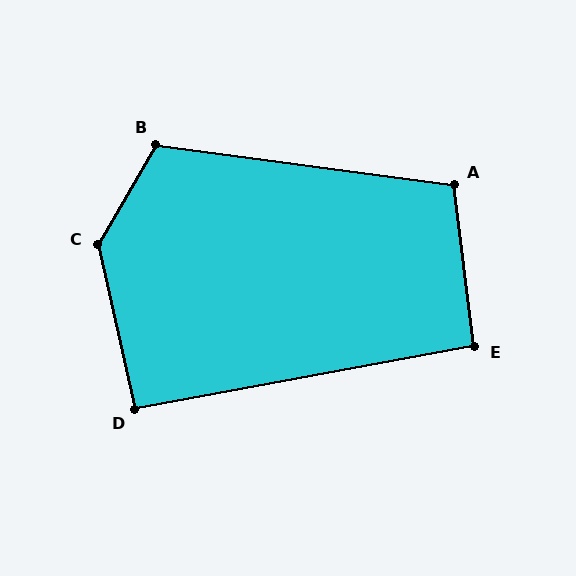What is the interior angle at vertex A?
Approximately 105 degrees (obtuse).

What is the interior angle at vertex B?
Approximately 112 degrees (obtuse).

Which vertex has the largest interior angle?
C, at approximately 137 degrees.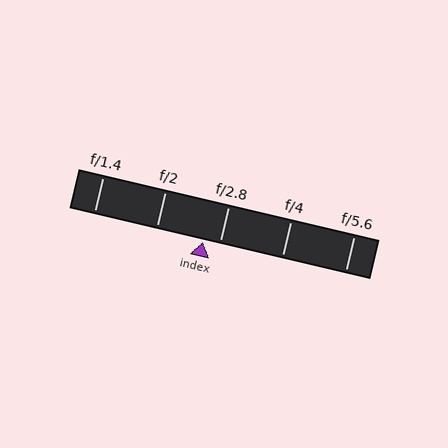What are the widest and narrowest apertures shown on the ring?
The widest aperture shown is f/1.4 and the narrowest is f/5.6.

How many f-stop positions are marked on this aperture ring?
There are 5 f-stop positions marked.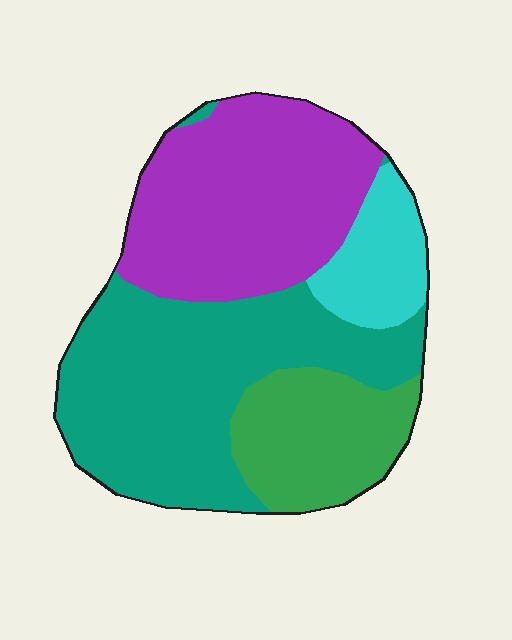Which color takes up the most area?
Teal, at roughly 40%.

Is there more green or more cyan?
Green.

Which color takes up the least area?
Cyan, at roughly 10%.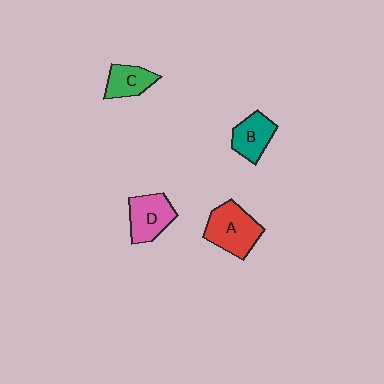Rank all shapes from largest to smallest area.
From largest to smallest: A (red), D (pink), B (teal), C (green).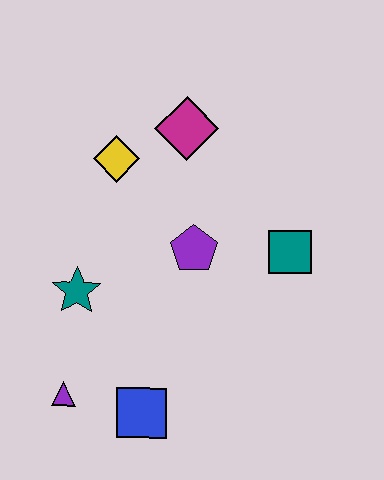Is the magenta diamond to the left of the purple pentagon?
Yes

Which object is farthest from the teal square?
The purple triangle is farthest from the teal square.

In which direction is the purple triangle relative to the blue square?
The purple triangle is to the left of the blue square.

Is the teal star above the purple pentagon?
No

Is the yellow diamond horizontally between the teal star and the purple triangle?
No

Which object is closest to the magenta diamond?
The yellow diamond is closest to the magenta diamond.